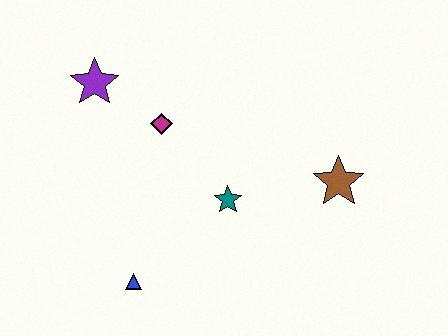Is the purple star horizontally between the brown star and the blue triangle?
No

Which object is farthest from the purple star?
The brown star is farthest from the purple star.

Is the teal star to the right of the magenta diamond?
Yes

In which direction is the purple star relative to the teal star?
The purple star is to the left of the teal star.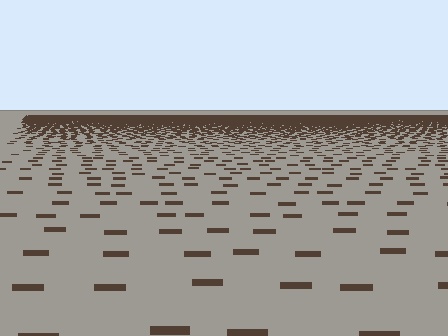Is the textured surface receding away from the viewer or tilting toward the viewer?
The surface is receding away from the viewer. Texture elements get smaller and denser toward the top.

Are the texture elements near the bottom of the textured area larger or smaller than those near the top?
Larger. Near the bottom, elements are closer to the viewer and appear at a bigger on-screen size.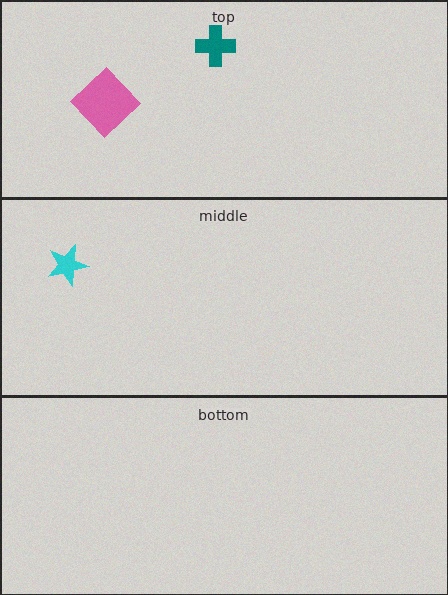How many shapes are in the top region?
2.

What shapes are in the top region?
The pink diamond, the teal cross.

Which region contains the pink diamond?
The top region.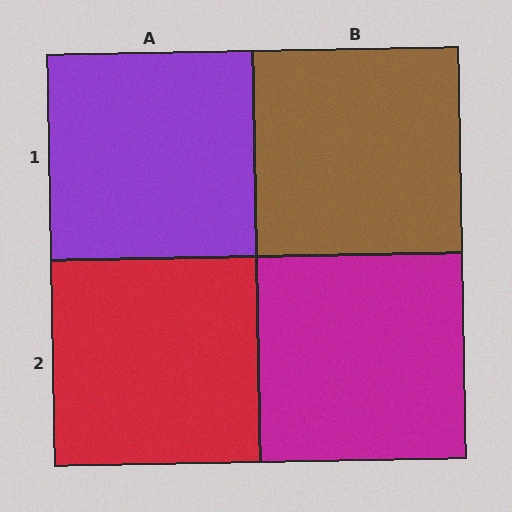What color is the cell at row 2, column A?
Red.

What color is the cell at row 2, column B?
Magenta.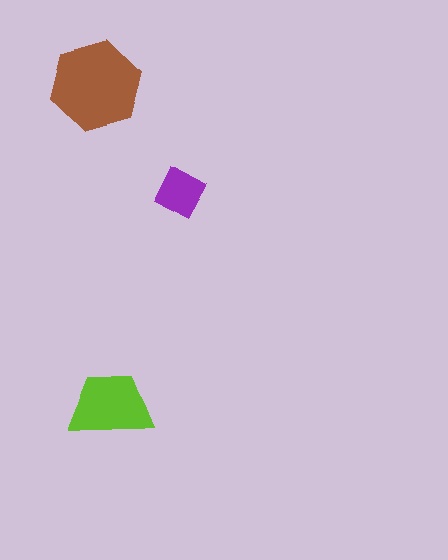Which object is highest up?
The brown hexagon is topmost.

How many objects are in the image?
There are 3 objects in the image.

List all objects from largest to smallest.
The brown hexagon, the lime trapezoid, the purple diamond.